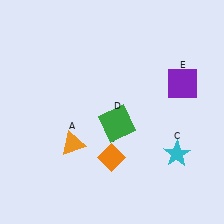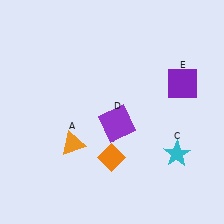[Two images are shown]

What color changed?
The square (D) changed from green in Image 1 to purple in Image 2.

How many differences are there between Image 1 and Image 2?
There is 1 difference between the two images.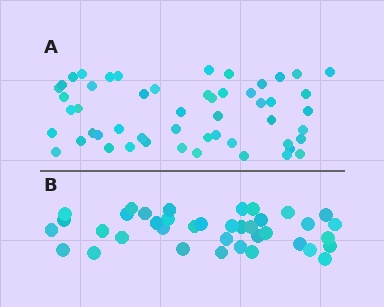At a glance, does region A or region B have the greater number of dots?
Region A (the top region) has more dots.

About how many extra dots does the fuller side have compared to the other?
Region A has approximately 15 more dots than region B.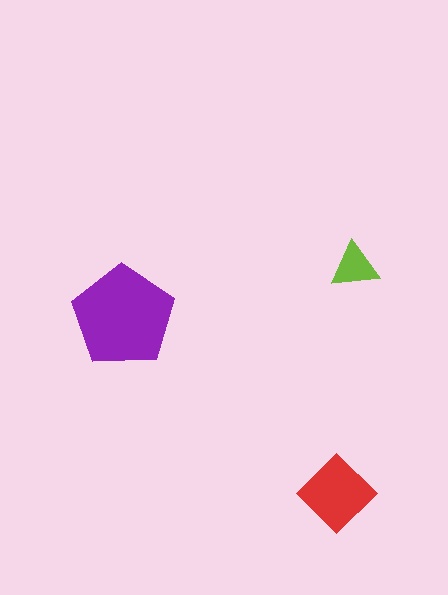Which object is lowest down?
The red diamond is bottommost.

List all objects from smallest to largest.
The lime triangle, the red diamond, the purple pentagon.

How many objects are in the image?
There are 3 objects in the image.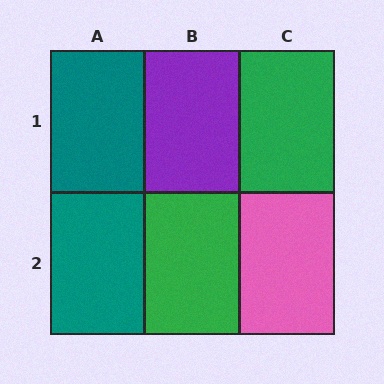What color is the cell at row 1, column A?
Teal.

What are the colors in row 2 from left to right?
Teal, green, pink.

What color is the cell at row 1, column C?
Green.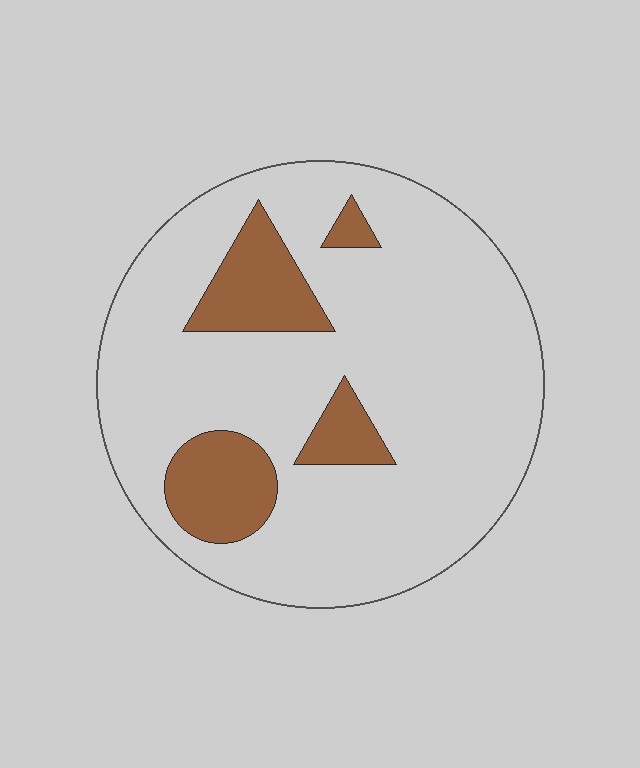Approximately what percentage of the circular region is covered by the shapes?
Approximately 15%.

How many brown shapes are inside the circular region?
4.